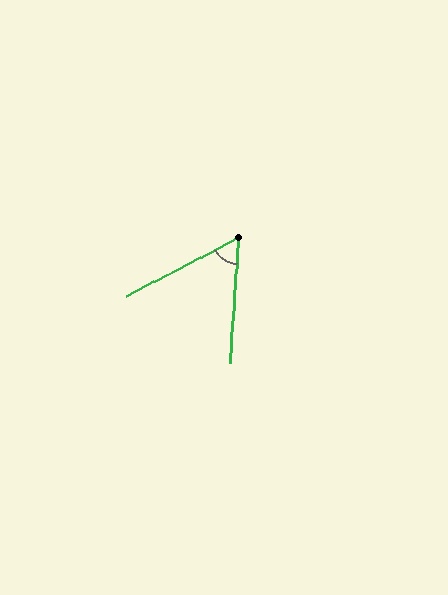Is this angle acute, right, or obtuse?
It is acute.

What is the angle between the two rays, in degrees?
Approximately 58 degrees.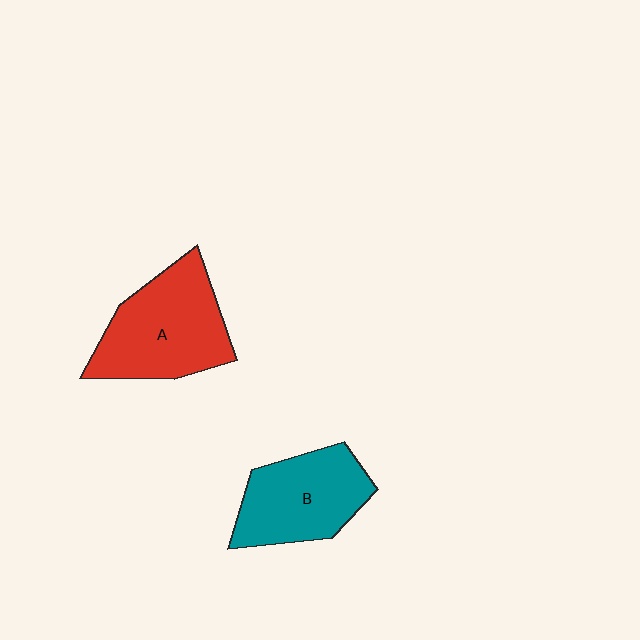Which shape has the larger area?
Shape A (red).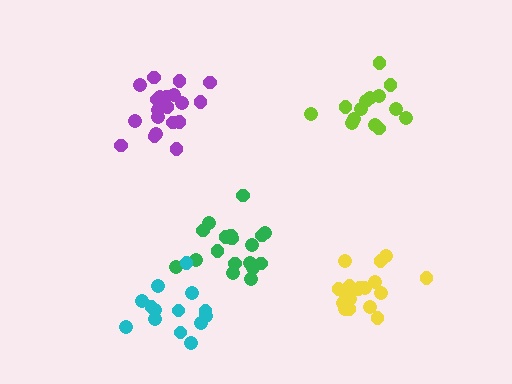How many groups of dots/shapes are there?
There are 5 groups.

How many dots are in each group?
Group 1: 18 dots, Group 2: 19 dots, Group 3: 20 dots, Group 4: 14 dots, Group 5: 14 dots (85 total).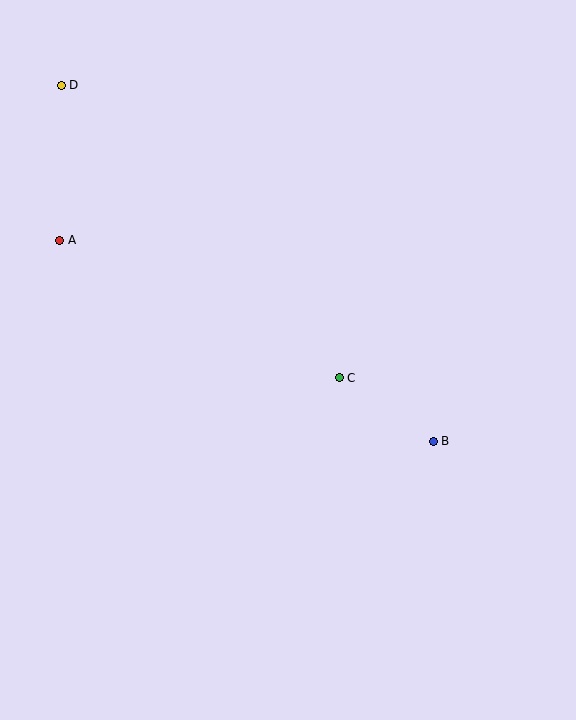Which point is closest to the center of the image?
Point C at (339, 378) is closest to the center.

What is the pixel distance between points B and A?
The distance between B and A is 425 pixels.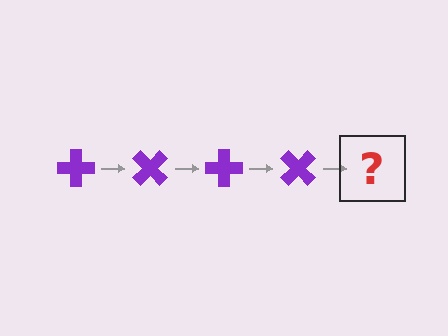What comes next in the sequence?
The next element should be a purple cross rotated 180 degrees.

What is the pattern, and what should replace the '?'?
The pattern is that the cross rotates 45 degrees each step. The '?' should be a purple cross rotated 180 degrees.